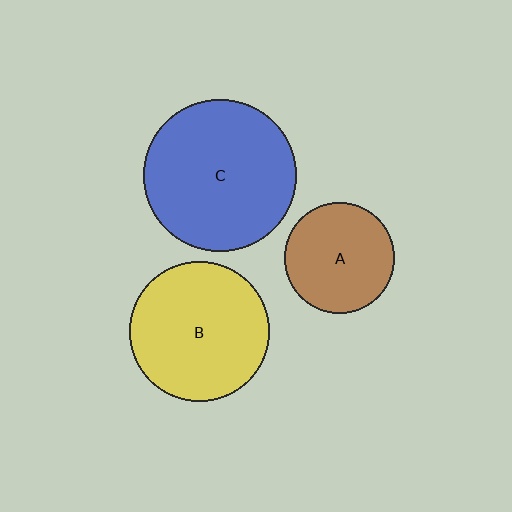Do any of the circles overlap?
No, none of the circles overlap.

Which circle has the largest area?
Circle C (blue).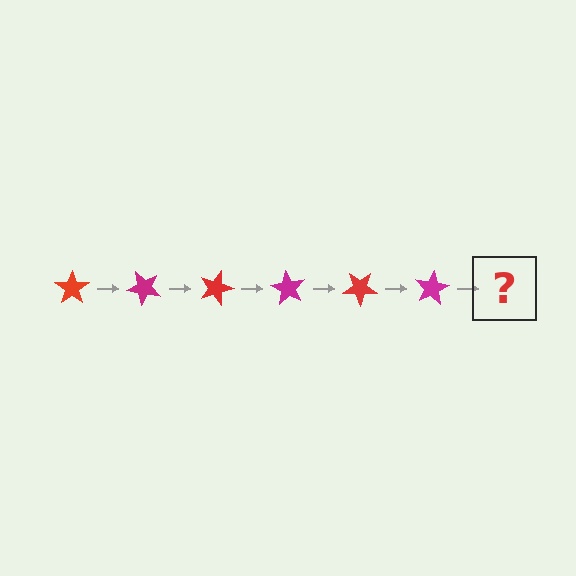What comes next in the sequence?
The next element should be a red star, rotated 270 degrees from the start.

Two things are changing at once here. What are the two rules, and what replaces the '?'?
The two rules are that it rotates 45 degrees each step and the color cycles through red and magenta. The '?' should be a red star, rotated 270 degrees from the start.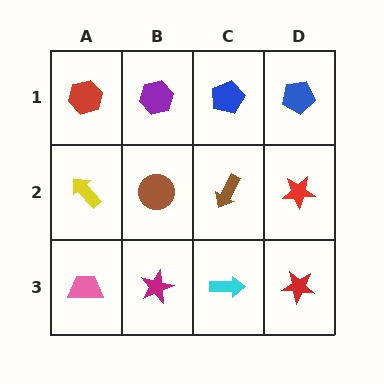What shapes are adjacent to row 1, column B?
A brown circle (row 2, column B), a red hexagon (row 1, column A), a blue pentagon (row 1, column C).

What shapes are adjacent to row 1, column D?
A red star (row 2, column D), a blue pentagon (row 1, column C).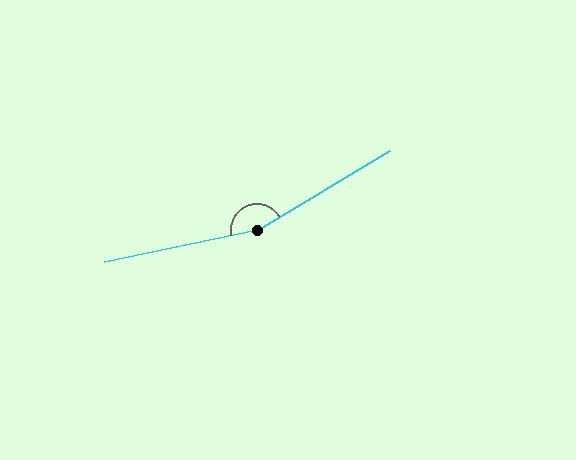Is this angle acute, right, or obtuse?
It is obtuse.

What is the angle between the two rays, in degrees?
Approximately 161 degrees.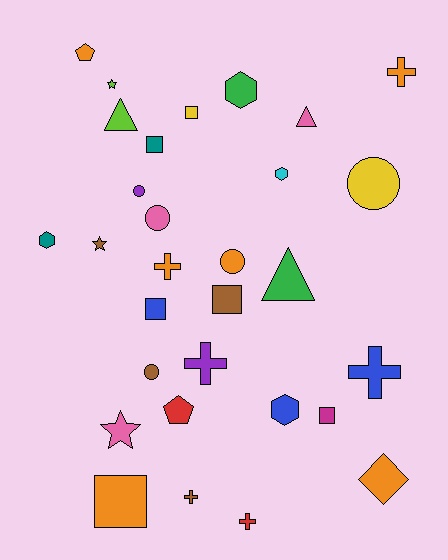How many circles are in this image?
There are 5 circles.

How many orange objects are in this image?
There are 6 orange objects.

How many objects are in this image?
There are 30 objects.